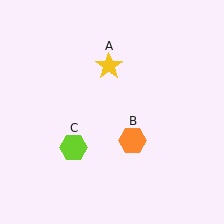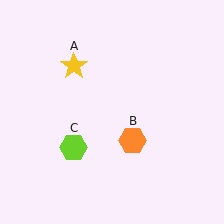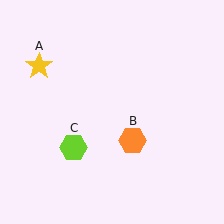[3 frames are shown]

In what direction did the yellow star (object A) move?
The yellow star (object A) moved left.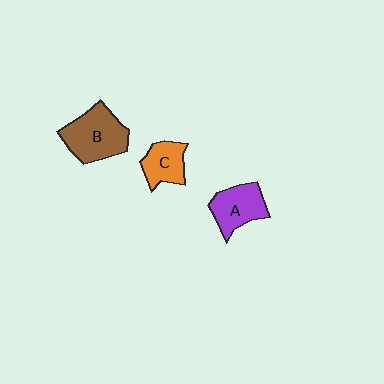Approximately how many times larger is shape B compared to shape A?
Approximately 1.3 times.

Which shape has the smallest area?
Shape C (orange).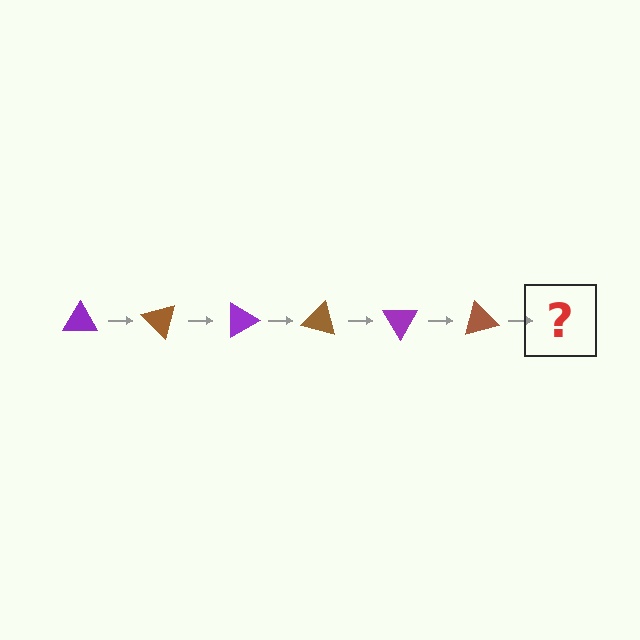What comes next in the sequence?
The next element should be a purple triangle, rotated 270 degrees from the start.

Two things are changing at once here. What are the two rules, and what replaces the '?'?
The two rules are that it rotates 45 degrees each step and the color cycles through purple and brown. The '?' should be a purple triangle, rotated 270 degrees from the start.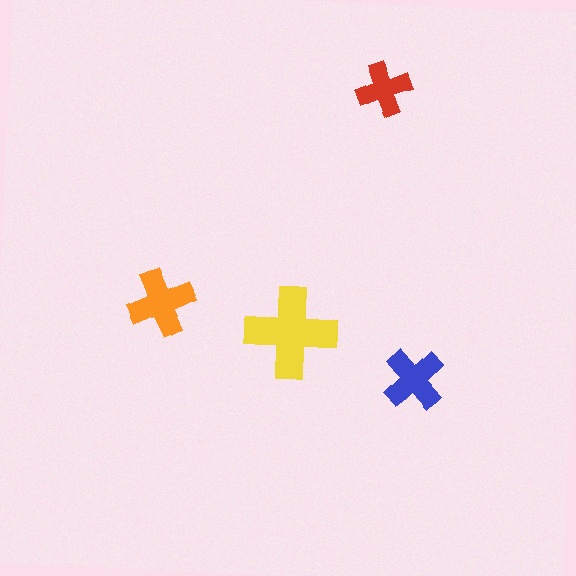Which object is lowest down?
The blue cross is bottommost.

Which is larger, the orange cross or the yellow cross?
The yellow one.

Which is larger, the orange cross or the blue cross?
The orange one.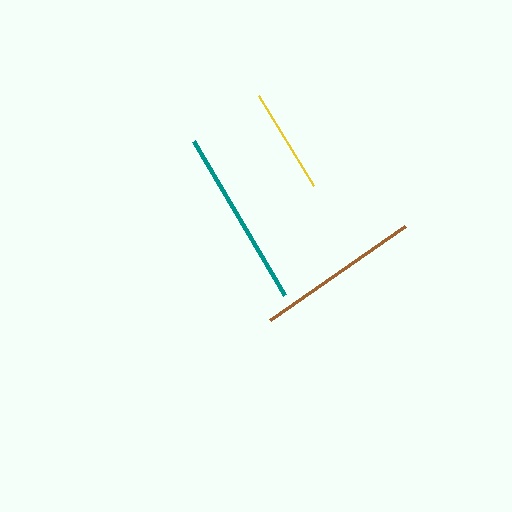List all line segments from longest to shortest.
From longest to shortest: teal, brown, yellow.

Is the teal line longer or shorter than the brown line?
The teal line is longer than the brown line.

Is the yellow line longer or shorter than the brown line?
The brown line is longer than the yellow line.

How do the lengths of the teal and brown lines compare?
The teal and brown lines are approximately the same length.